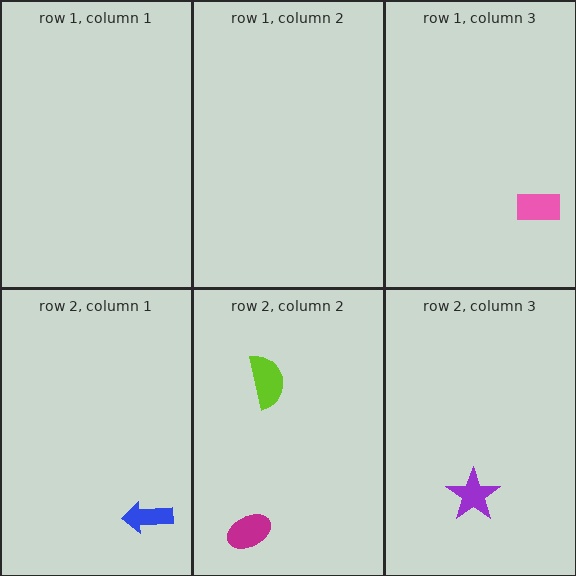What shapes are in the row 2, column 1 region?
The blue arrow.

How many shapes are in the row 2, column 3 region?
1.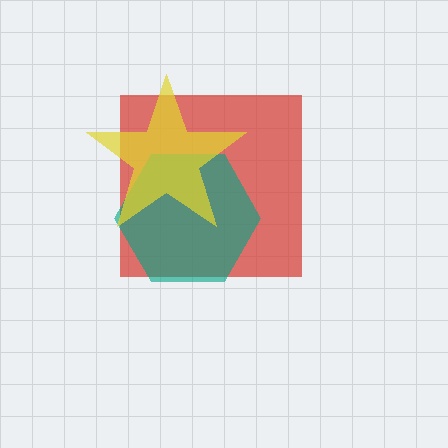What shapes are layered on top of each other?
The layered shapes are: a red square, a teal hexagon, a yellow star.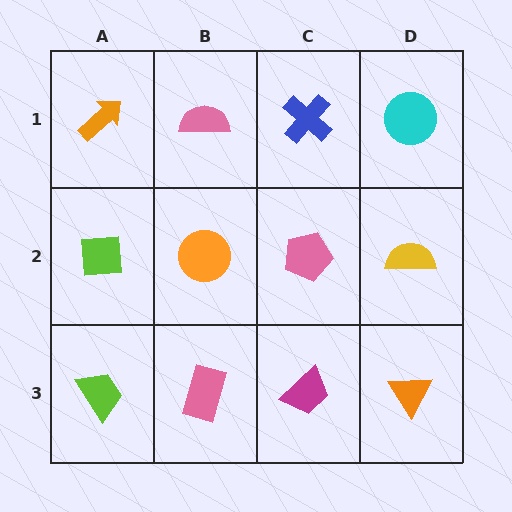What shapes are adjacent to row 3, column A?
A lime square (row 2, column A), a pink rectangle (row 3, column B).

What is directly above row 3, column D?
A yellow semicircle.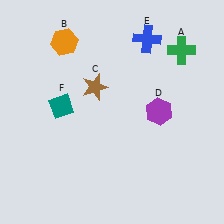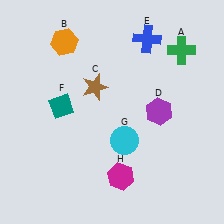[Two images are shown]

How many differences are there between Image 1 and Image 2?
There are 2 differences between the two images.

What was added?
A cyan circle (G), a magenta hexagon (H) were added in Image 2.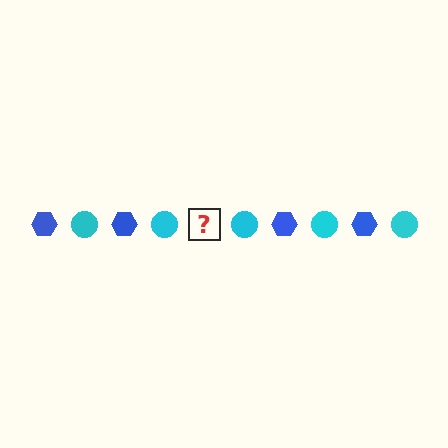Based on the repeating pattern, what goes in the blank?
The blank should be a blue hexagon.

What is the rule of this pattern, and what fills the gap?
The rule is that the pattern alternates between blue hexagon and cyan circle. The gap should be filled with a blue hexagon.